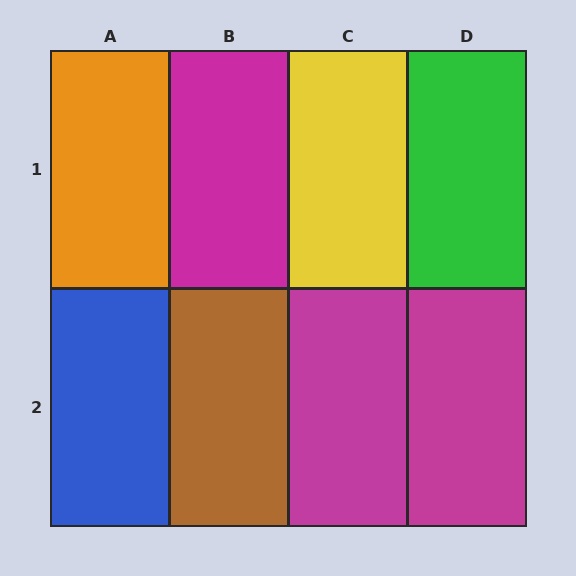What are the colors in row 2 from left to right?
Blue, brown, magenta, magenta.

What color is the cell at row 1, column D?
Green.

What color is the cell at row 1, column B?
Magenta.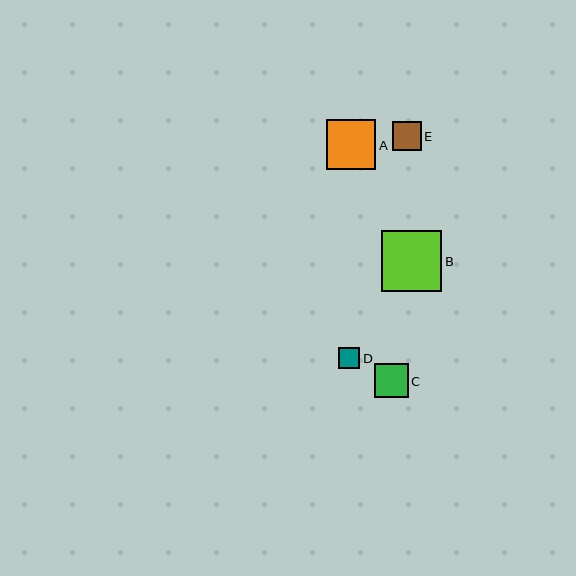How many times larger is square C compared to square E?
Square C is approximately 1.2 times the size of square E.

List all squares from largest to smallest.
From largest to smallest: B, A, C, E, D.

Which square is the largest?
Square B is the largest with a size of approximately 61 pixels.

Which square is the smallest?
Square D is the smallest with a size of approximately 21 pixels.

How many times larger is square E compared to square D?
Square E is approximately 1.4 times the size of square D.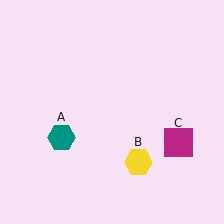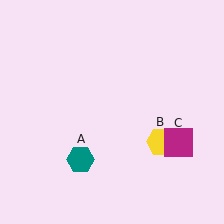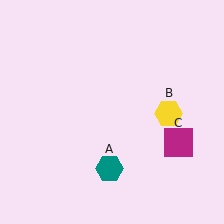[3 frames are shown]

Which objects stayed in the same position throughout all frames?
Magenta square (object C) remained stationary.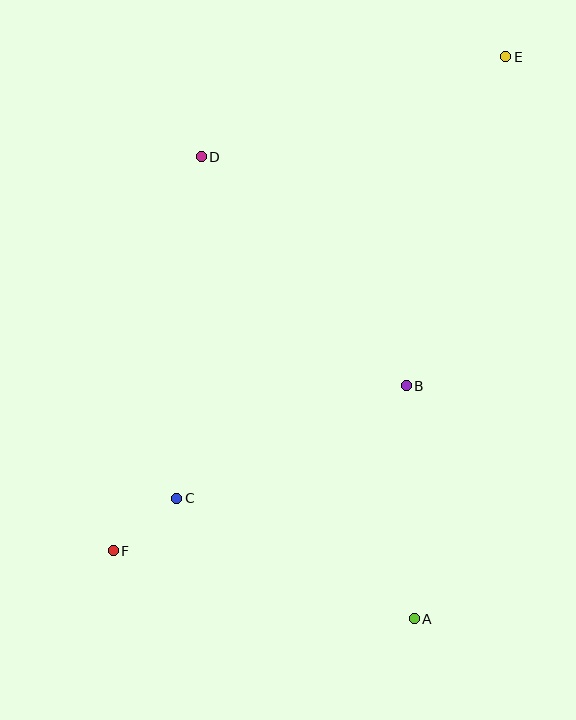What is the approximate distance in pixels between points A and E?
The distance between A and E is approximately 570 pixels.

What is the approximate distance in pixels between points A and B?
The distance between A and B is approximately 233 pixels.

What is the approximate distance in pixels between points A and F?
The distance between A and F is approximately 309 pixels.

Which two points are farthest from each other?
Points E and F are farthest from each other.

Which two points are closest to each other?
Points C and F are closest to each other.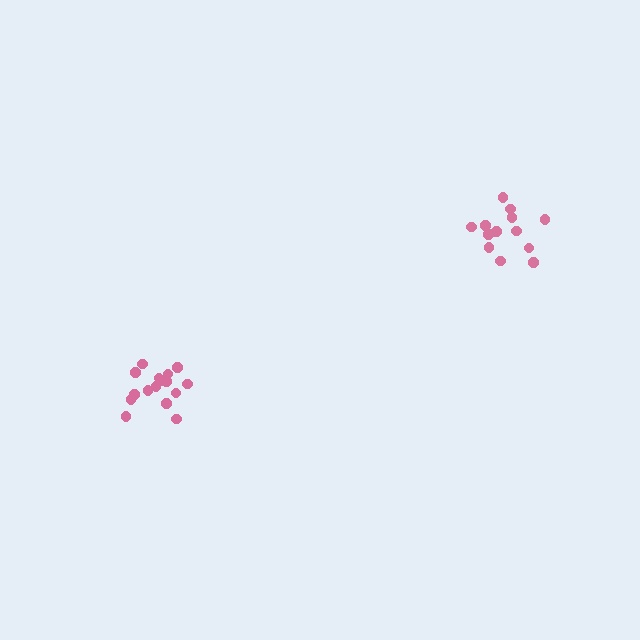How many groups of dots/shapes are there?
There are 2 groups.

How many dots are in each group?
Group 1: 16 dots, Group 2: 13 dots (29 total).